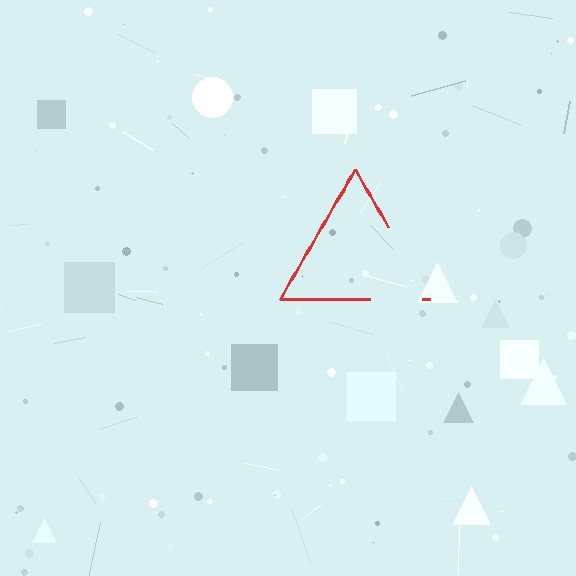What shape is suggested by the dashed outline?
The dashed outline suggests a triangle.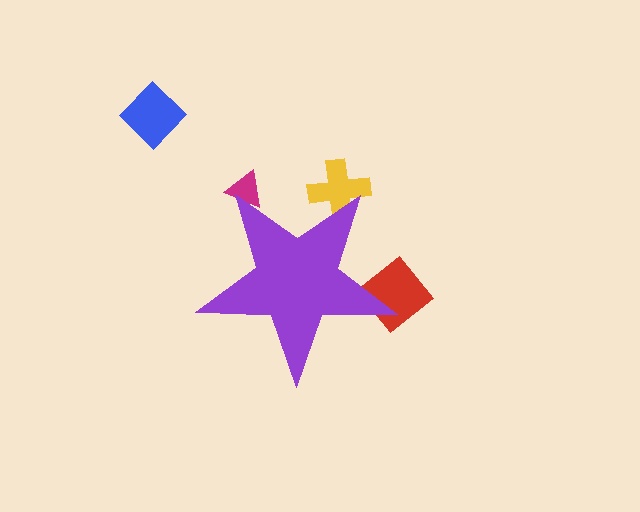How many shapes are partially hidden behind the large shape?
3 shapes are partially hidden.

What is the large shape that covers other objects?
A purple star.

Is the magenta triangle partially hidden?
Yes, the magenta triangle is partially hidden behind the purple star.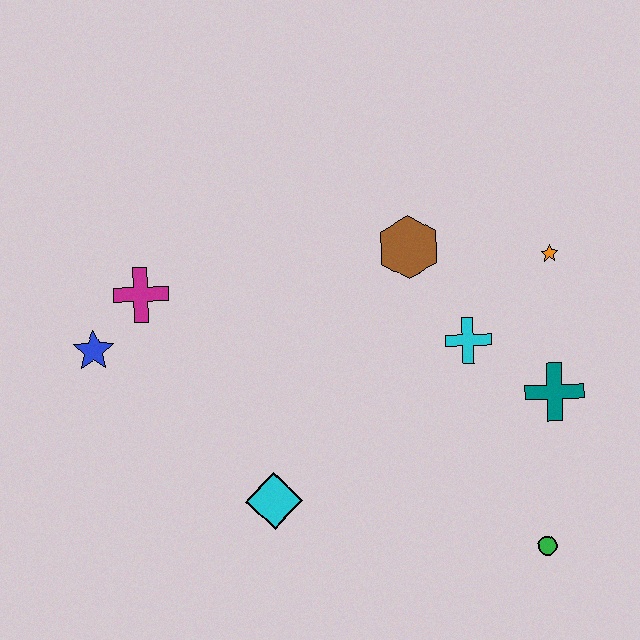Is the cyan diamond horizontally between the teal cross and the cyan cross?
No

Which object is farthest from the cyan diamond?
The orange star is farthest from the cyan diamond.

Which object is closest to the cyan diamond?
The blue star is closest to the cyan diamond.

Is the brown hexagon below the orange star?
No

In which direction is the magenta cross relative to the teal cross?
The magenta cross is to the left of the teal cross.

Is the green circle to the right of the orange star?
No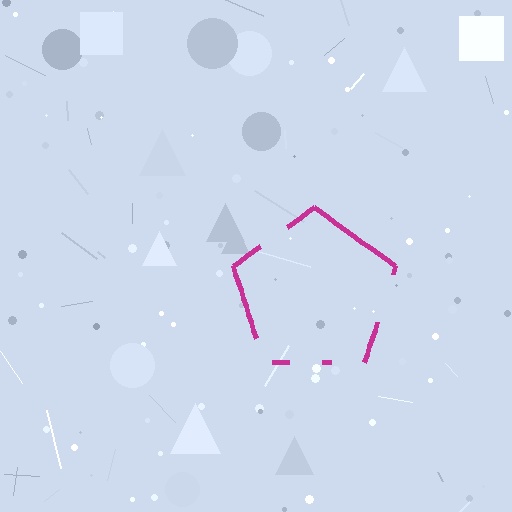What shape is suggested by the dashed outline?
The dashed outline suggests a pentagon.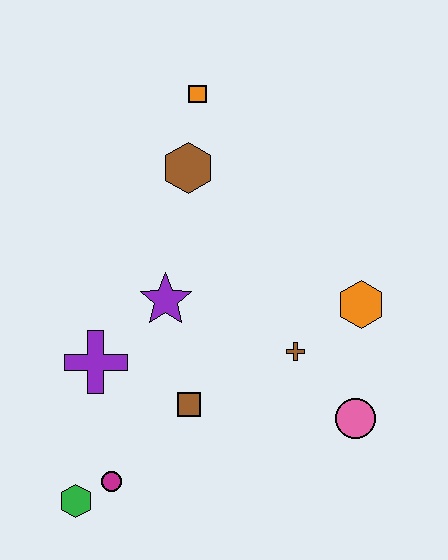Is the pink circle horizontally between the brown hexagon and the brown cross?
No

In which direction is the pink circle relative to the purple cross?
The pink circle is to the right of the purple cross.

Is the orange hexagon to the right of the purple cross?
Yes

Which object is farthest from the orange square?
The green hexagon is farthest from the orange square.